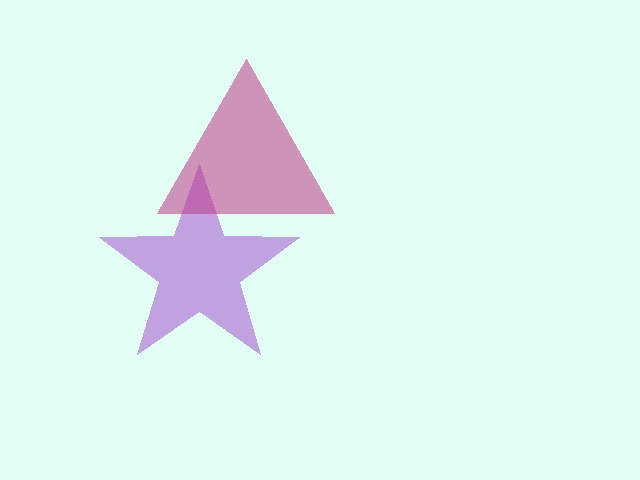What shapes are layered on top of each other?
The layered shapes are: a purple star, a magenta triangle.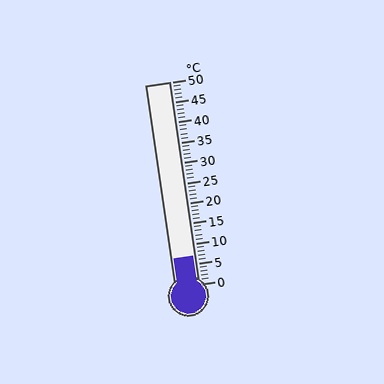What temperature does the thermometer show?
The thermometer shows approximately 7°C.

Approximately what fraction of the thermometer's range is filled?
The thermometer is filled to approximately 15% of its range.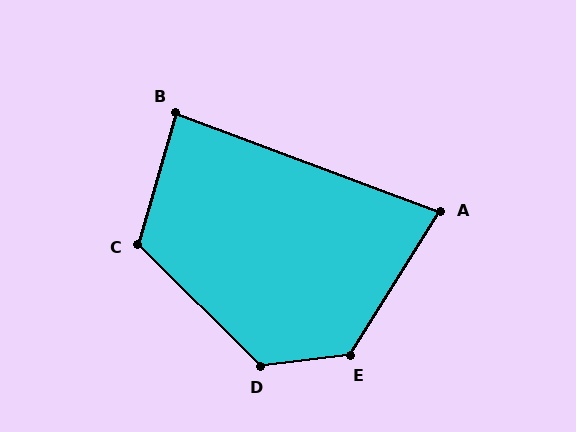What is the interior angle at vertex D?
Approximately 128 degrees (obtuse).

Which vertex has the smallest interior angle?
A, at approximately 78 degrees.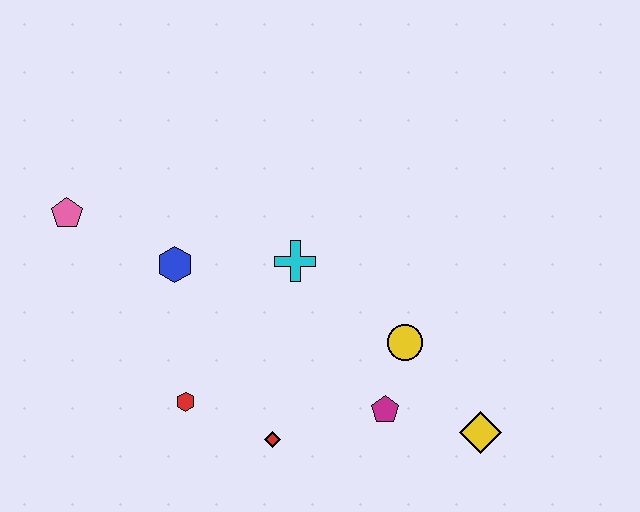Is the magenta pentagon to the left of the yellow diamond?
Yes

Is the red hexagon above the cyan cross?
No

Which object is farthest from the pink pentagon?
The yellow diamond is farthest from the pink pentagon.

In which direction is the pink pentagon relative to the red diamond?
The pink pentagon is above the red diamond.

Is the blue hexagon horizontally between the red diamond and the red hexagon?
No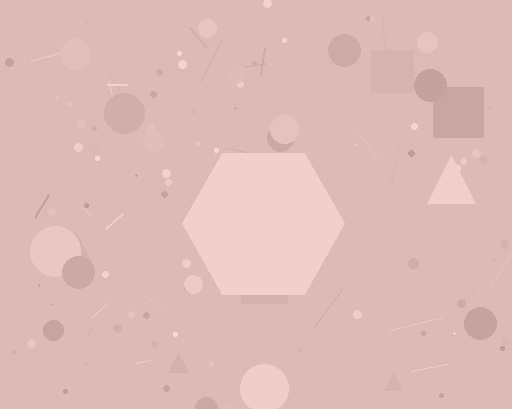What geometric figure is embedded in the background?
A hexagon is embedded in the background.